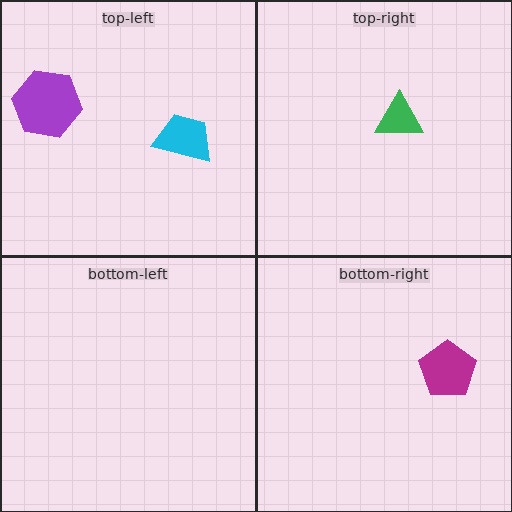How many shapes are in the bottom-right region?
1.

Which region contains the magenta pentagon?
The bottom-right region.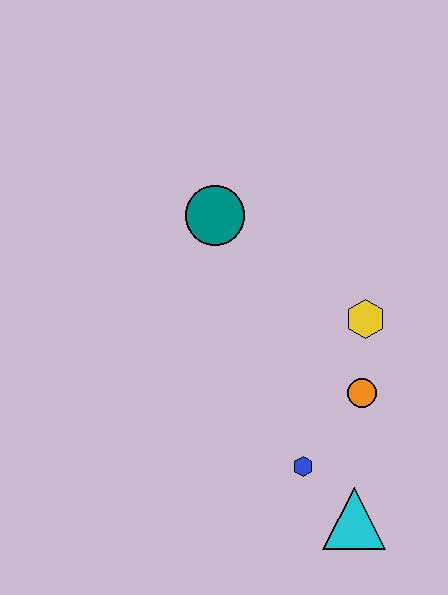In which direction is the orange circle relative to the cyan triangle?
The orange circle is above the cyan triangle.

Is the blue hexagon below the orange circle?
Yes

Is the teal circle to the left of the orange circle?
Yes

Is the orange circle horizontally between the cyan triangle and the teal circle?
No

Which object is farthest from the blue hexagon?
The teal circle is farthest from the blue hexagon.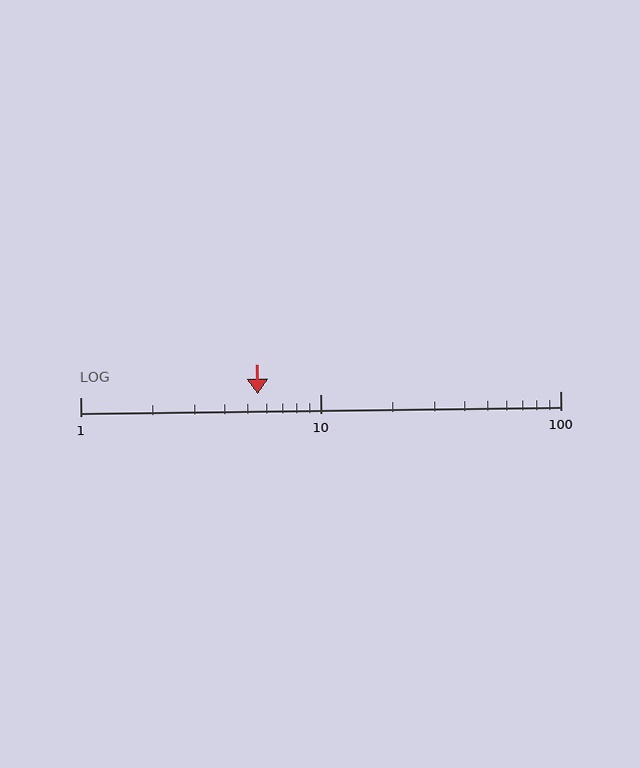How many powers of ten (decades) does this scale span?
The scale spans 2 decades, from 1 to 100.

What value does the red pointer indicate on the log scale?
The pointer indicates approximately 5.5.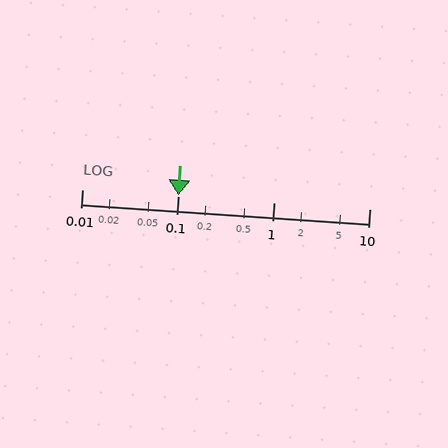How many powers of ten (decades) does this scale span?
The scale spans 3 decades, from 0.01 to 10.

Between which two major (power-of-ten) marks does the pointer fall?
The pointer is between 0.1 and 1.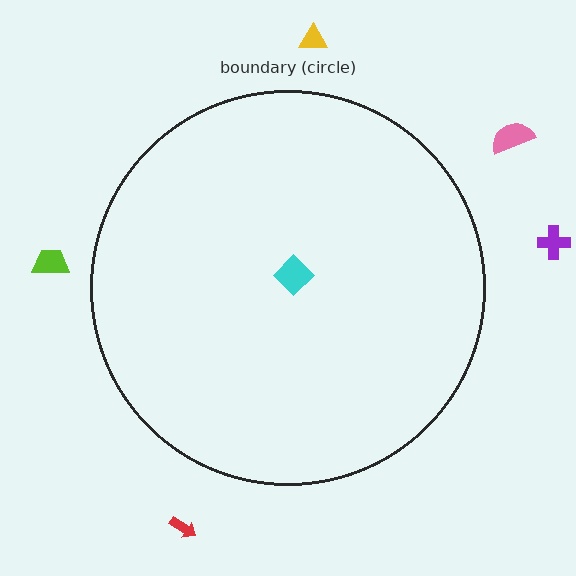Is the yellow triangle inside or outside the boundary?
Outside.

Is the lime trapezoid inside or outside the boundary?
Outside.